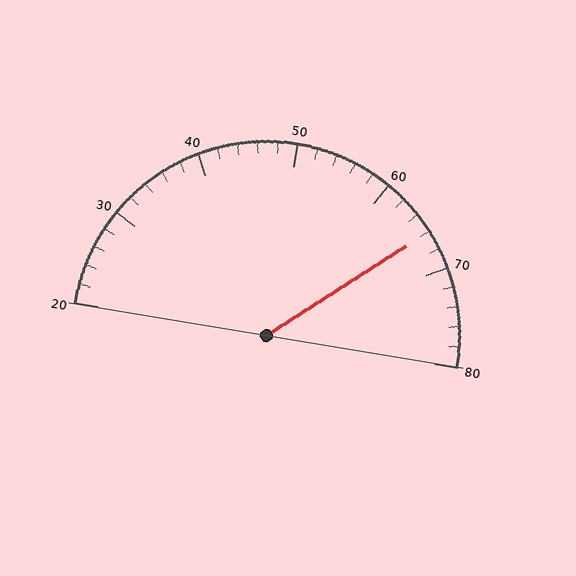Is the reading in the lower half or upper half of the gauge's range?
The reading is in the upper half of the range (20 to 80).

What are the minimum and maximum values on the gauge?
The gauge ranges from 20 to 80.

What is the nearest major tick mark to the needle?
The nearest major tick mark is 70.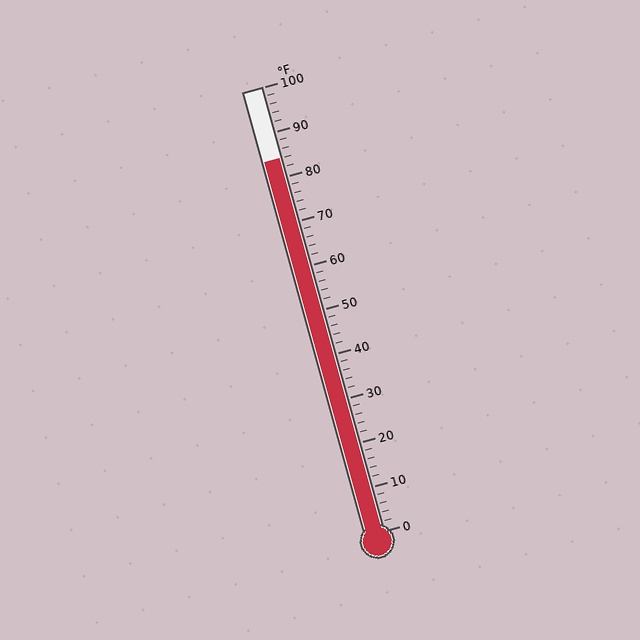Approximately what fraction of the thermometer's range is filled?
The thermometer is filled to approximately 85% of its range.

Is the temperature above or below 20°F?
The temperature is above 20°F.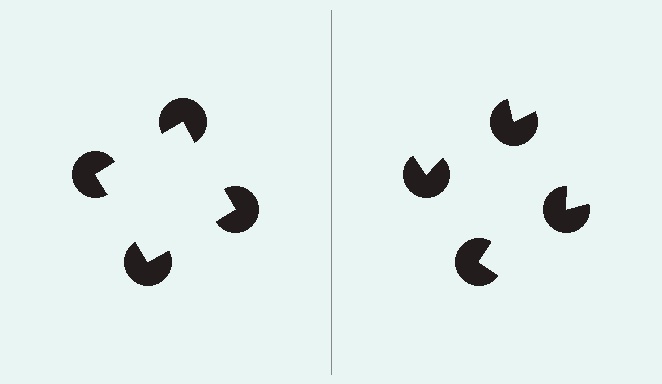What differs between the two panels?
The pac-man discs are positioned identically on both sides; only the wedge orientations differ. On the left they align to a square; on the right they are misaligned.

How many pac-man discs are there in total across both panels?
8 — 4 on each side.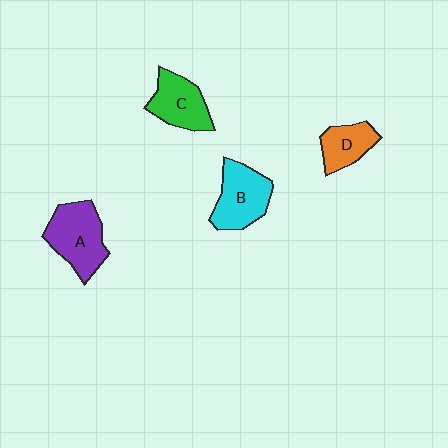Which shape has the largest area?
Shape A (purple).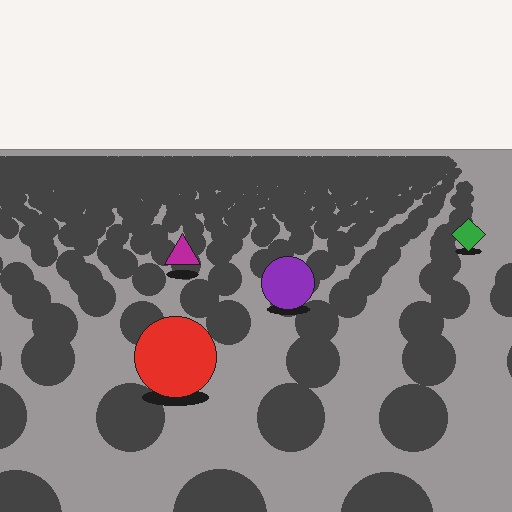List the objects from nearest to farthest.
From nearest to farthest: the red circle, the purple circle, the magenta triangle, the green diamond.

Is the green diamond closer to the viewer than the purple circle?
No. The purple circle is closer — you can tell from the texture gradient: the ground texture is coarser near it.